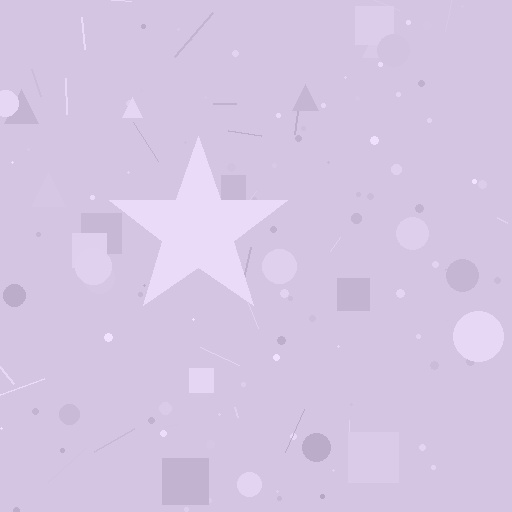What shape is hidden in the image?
A star is hidden in the image.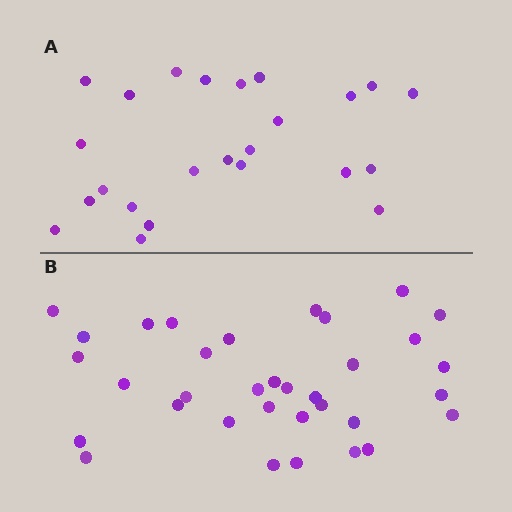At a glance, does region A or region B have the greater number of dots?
Region B (the bottom region) has more dots.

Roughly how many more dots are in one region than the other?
Region B has roughly 10 or so more dots than region A.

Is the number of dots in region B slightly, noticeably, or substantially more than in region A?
Region B has noticeably more, but not dramatically so. The ratio is roughly 1.4 to 1.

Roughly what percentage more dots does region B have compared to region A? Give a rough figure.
About 40% more.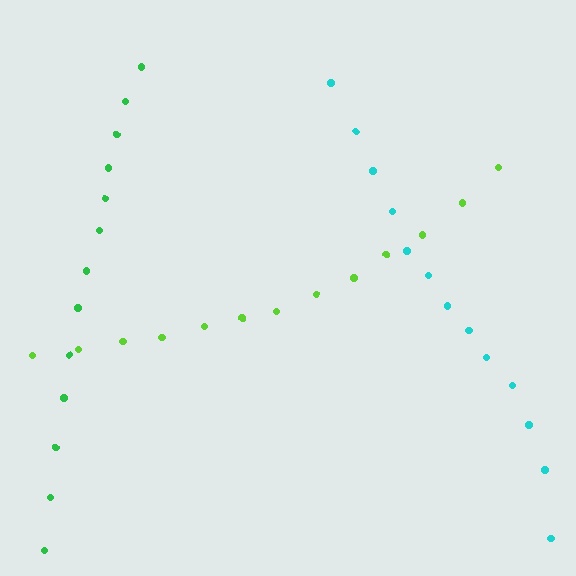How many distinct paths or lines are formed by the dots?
There are 3 distinct paths.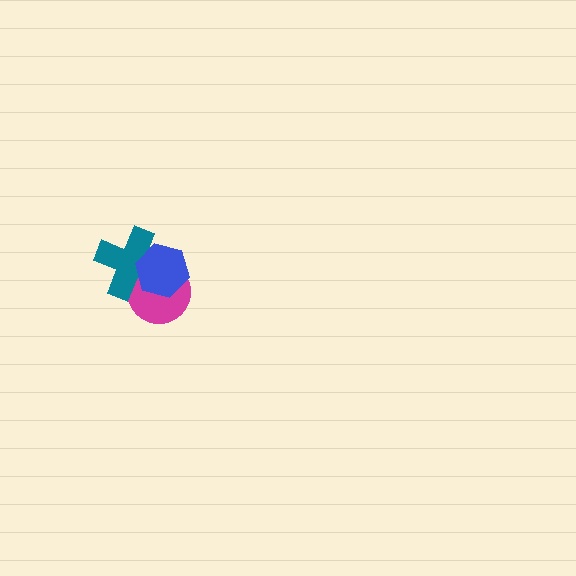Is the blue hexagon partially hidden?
No, no other shape covers it.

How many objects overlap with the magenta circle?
2 objects overlap with the magenta circle.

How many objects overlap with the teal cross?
2 objects overlap with the teal cross.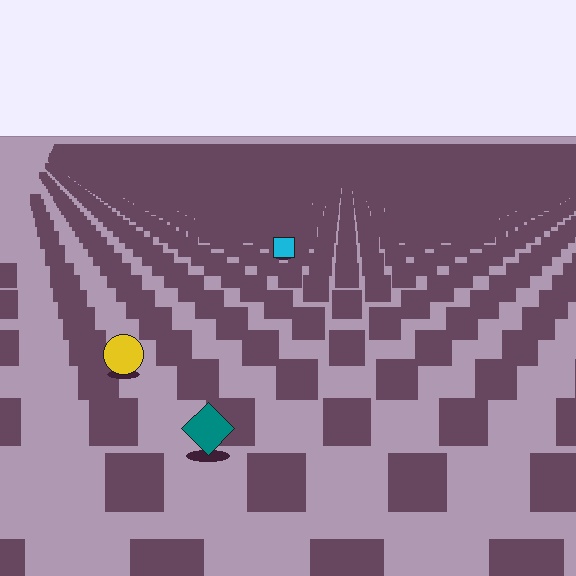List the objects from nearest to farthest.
From nearest to farthest: the teal diamond, the yellow circle, the cyan square.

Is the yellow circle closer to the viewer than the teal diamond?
No. The teal diamond is closer — you can tell from the texture gradient: the ground texture is coarser near it.